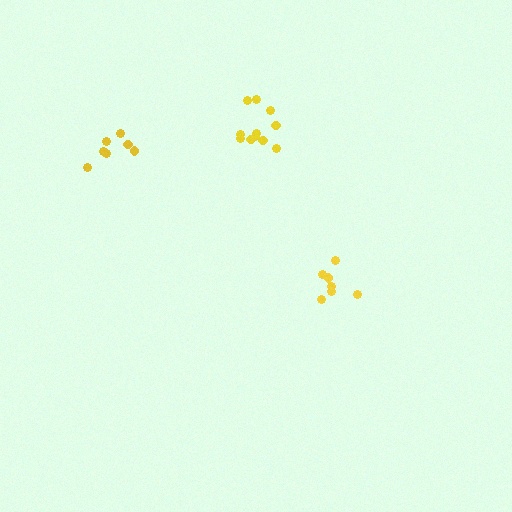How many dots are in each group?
Group 1: 7 dots, Group 2: 11 dots, Group 3: 8 dots (26 total).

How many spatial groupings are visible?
There are 3 spatial groupings.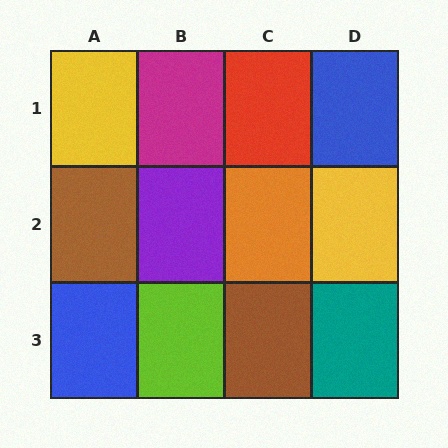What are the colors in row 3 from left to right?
Blue, lime, brown, teal.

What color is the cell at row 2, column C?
Orange.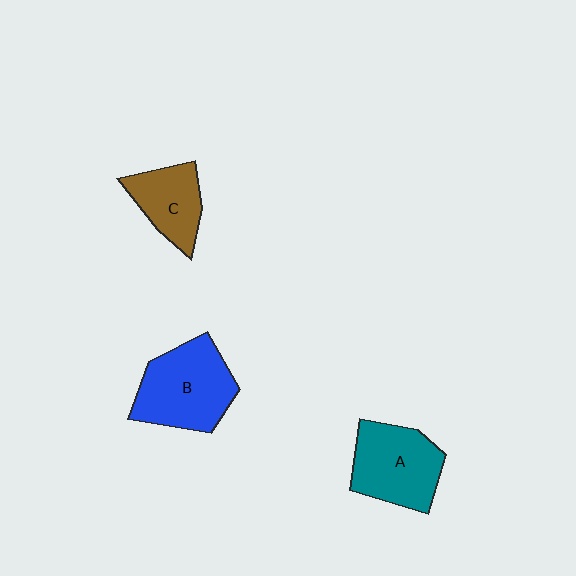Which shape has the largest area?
Shape B (blue).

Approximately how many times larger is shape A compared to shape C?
Approximately 1.4 times.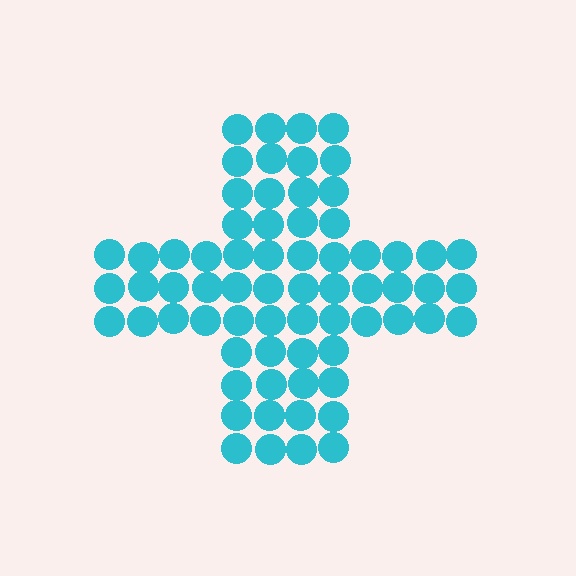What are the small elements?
The small elements are circles.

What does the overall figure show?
The overall figure shows a cross.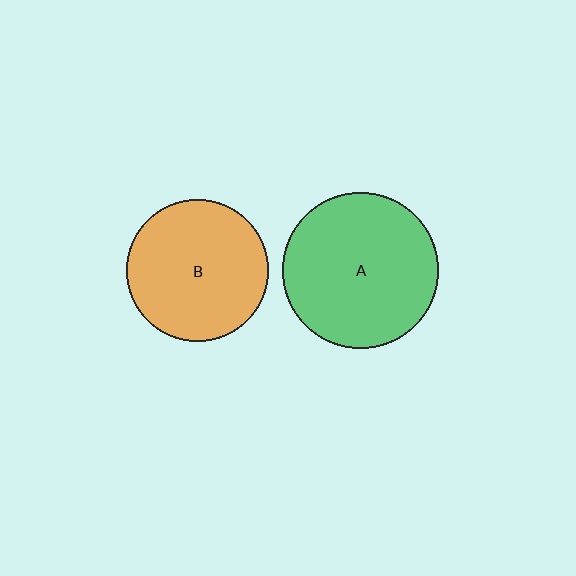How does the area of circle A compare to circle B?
Approximately 1.2 times.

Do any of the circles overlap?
No, none of the circles overlap.